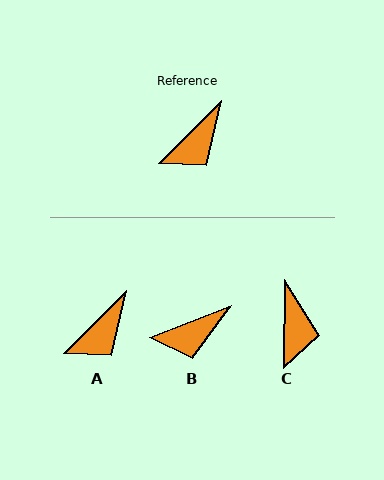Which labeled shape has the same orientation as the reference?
A.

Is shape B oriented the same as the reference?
No, it is off by about 23 degrees.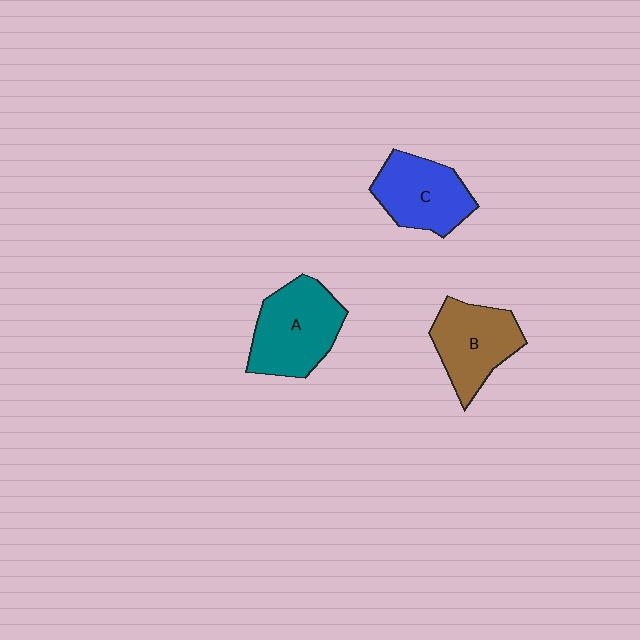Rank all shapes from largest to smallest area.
From largest to smallest: A (teal), B (brown), C (blue).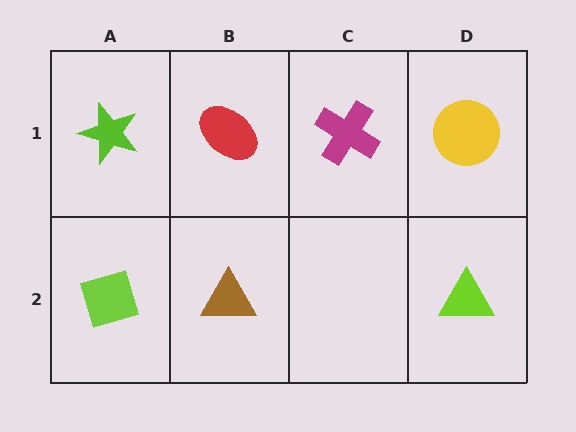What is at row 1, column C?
A magenta cross.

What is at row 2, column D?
A lime triangle.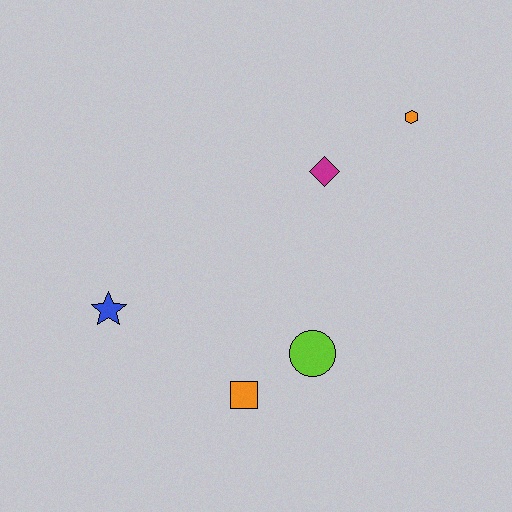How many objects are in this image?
There are 5 objects.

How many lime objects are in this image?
There is 1 lime object.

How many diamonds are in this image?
There is 1 diamond.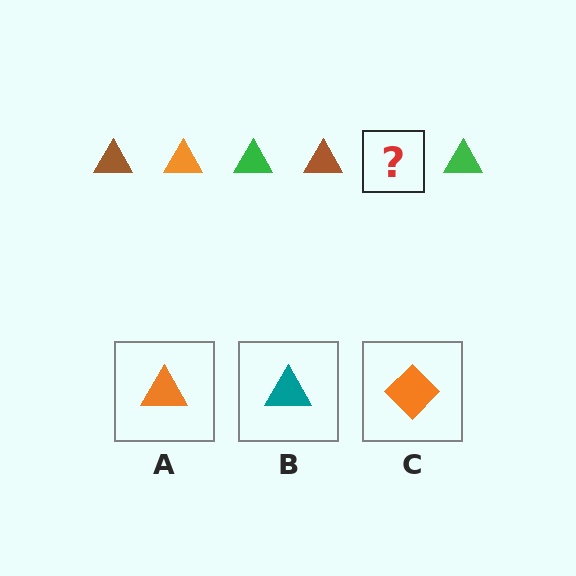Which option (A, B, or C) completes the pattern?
A.